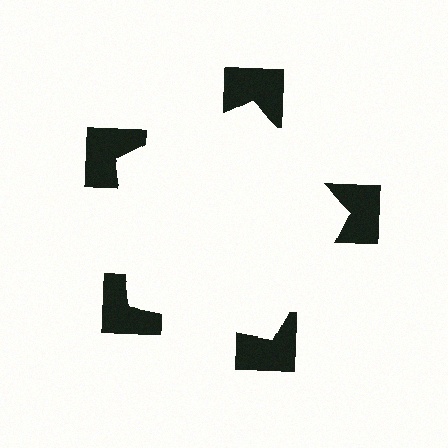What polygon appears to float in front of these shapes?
An illusory pentagon — its edges are inferred from the aligned wedge cuts in the notched squares, not physically drawn.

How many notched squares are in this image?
There are 5 — one at each vertex of the illusory pentagon.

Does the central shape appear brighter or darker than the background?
It typically appears slightly brighter than the background, even though no actual brightness change is drawn.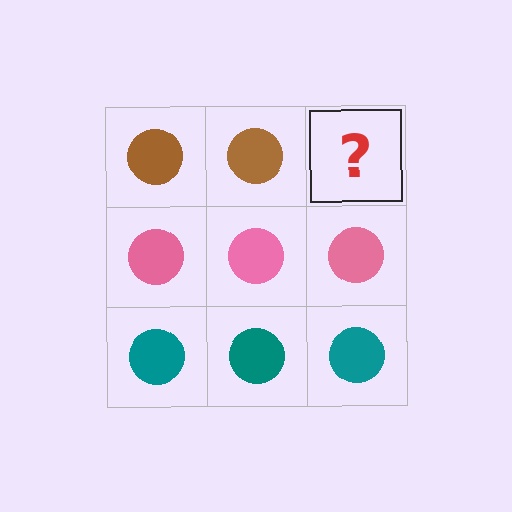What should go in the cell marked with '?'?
The missing cell should contain a brown circle.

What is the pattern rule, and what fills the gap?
The rule is that each row has a consistent color. The gap should be filled with a brown circle.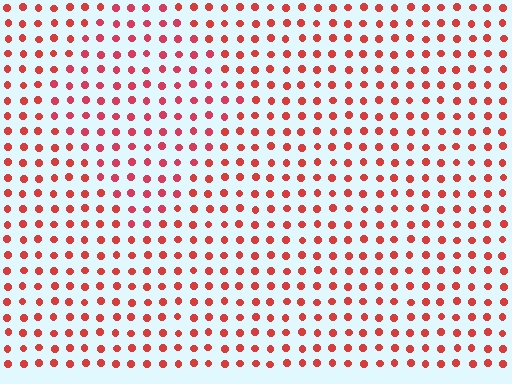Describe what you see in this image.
The image is filled with small red elements in a uniform arrangement. A diamond-shaped region is visible where the elements are tinted to a slightly different hue, forming a subtle color boundary.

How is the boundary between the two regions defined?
The boundary is defined purely by a slight shift in hue (about 14 degrees). Spacing, size, and orientation are identical on both sides.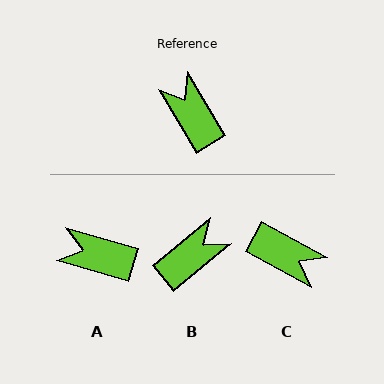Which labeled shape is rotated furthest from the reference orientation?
C, about 149 degrees away.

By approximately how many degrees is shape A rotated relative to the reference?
Approximately 43 degrees counter-clockwise.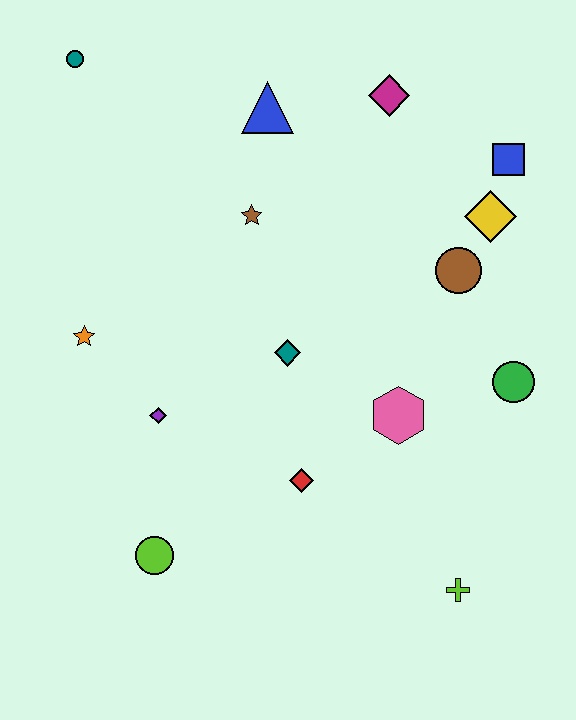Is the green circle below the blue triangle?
Yes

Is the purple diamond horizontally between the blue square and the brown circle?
No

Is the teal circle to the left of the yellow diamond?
Yes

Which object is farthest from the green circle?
The teal circle is farthest from the green circle.